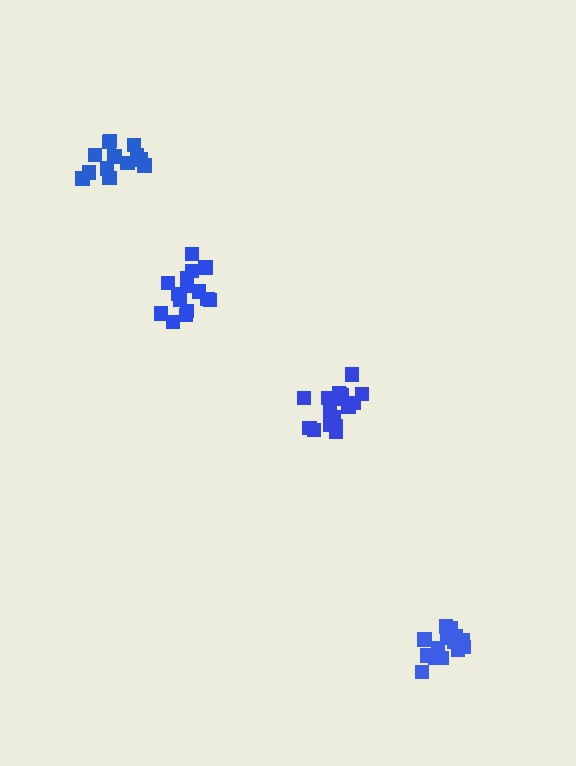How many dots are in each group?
Group 1: 17 dots, Group 2: 13 dots, Group 3: 15 dots, Group 4: 15 dots (60 total).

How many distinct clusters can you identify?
There are 4 distinct clusters.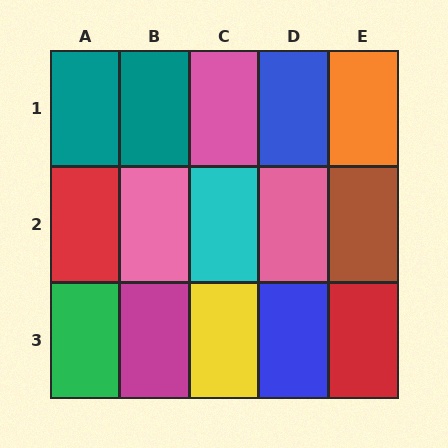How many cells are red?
2 cells are red.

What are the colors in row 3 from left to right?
Green, magenta, yellow, blue, red.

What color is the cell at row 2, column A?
Red.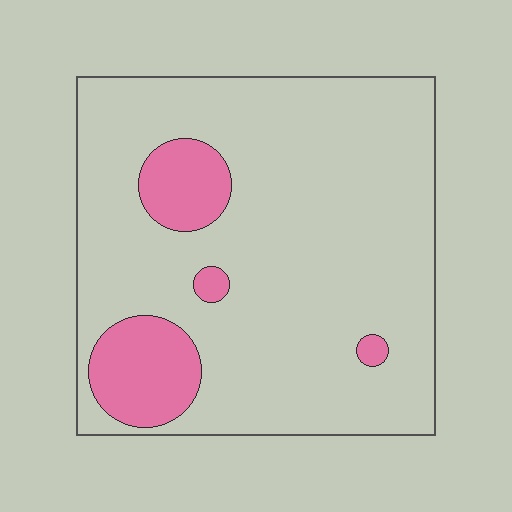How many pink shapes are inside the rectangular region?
4.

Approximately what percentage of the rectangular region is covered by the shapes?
Approximately 15%.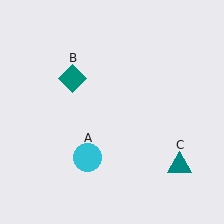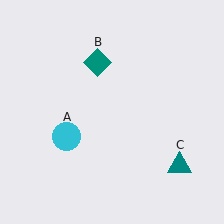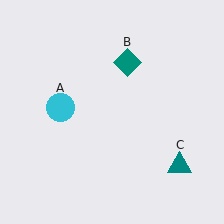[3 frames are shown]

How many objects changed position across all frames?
2 objects changed position: cyan circle (object A), teal diamond (object B).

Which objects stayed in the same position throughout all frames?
Teal triangle (object C) remained stationary.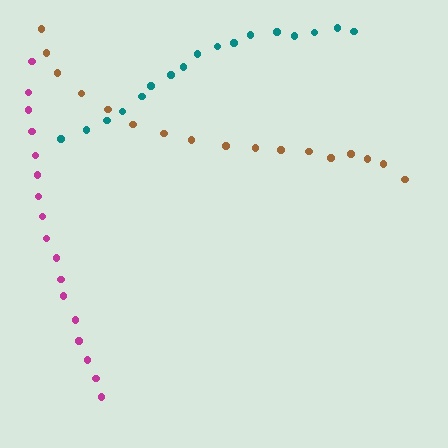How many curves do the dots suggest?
There are 3 distinct paths.